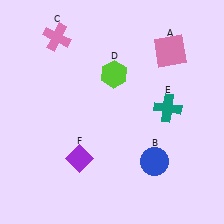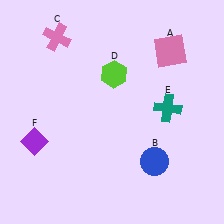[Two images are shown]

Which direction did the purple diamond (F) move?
The purple diamond (F) moved left.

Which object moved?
The purple diamond (F) moved left.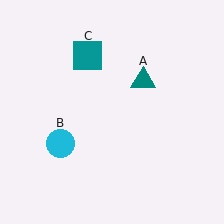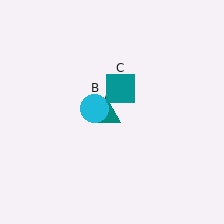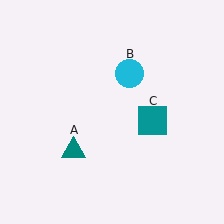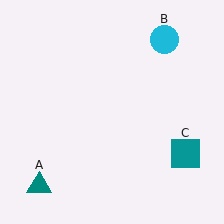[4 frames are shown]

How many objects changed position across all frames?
3 objects changed position: teal triangle (object A), cyan circle (object B), teal square (object C).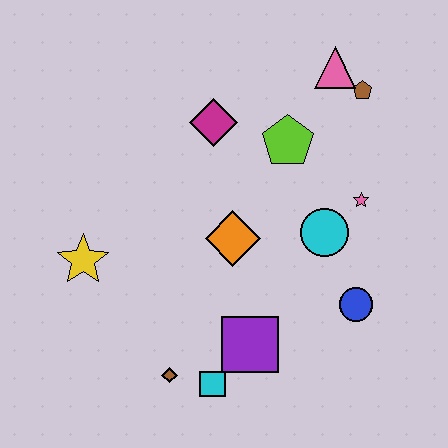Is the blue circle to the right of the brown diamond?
Yes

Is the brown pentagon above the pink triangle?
No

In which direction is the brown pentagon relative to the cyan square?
The brown pentagon is above the cyan square.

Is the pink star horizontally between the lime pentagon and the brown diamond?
No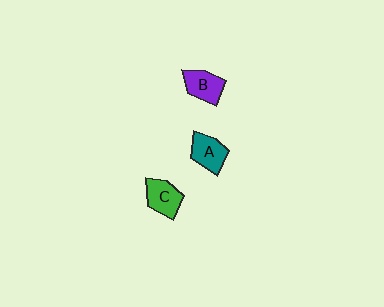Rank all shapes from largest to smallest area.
From largest to smallest: C (green), A (teal), B (purple).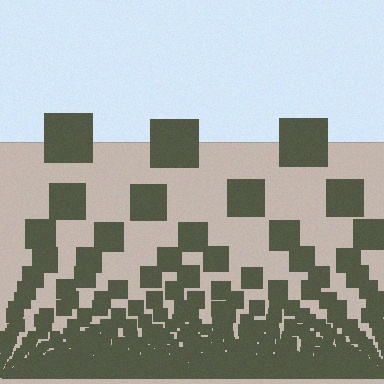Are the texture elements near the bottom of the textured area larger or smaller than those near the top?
Smaller. The gradient is inverted — elements near the bottom are smaller and denser.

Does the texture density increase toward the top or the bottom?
Density increases toward the bottom.